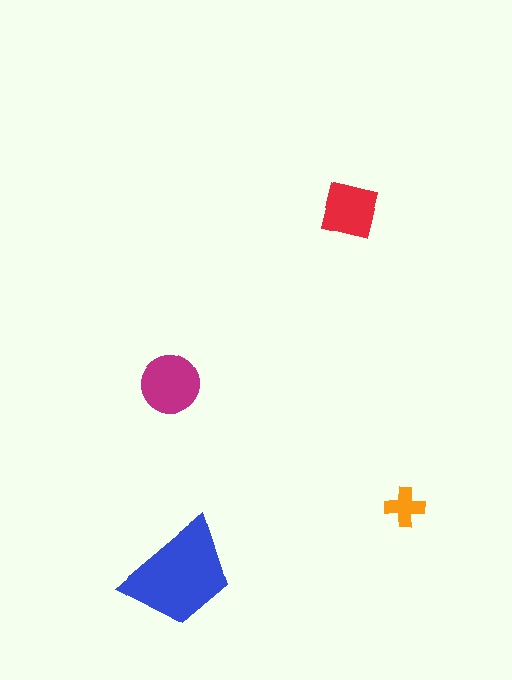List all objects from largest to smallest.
The blue trapezoid, the magenta circle, the red square, the orange cross.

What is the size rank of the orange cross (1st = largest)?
4th.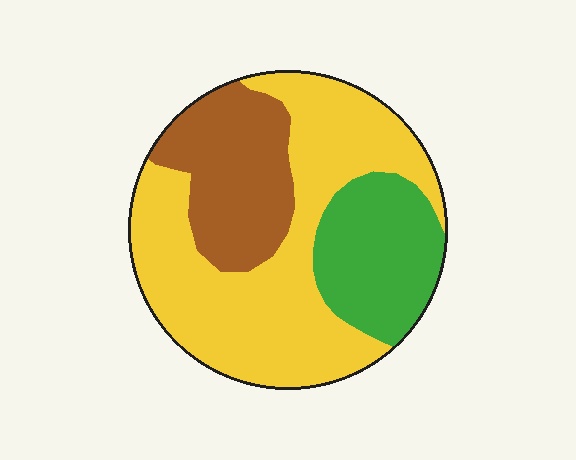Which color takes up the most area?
Yellow, at roughly 55%.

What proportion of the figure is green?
Green covers about 20% of the figure.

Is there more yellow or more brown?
Yellow.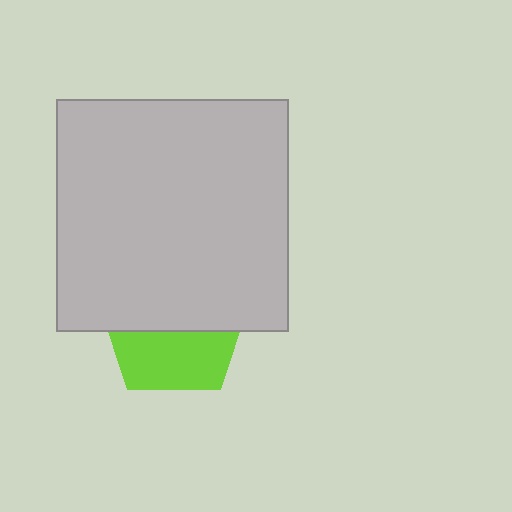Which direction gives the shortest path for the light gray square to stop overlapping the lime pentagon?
Moving up gives the shortest separation.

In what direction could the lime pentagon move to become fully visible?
The lime pentagon could move down. That would shift it out from behind the light gray square entirely.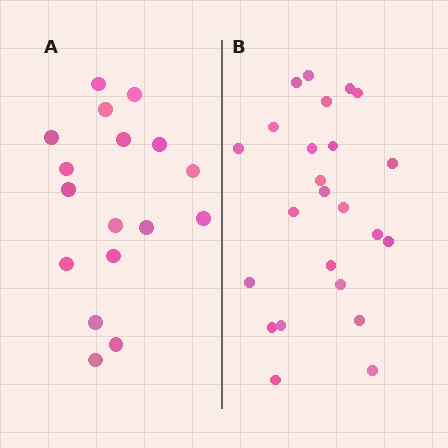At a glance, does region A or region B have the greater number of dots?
Region B (the right region) has more dots.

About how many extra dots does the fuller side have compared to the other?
Region B has roughly 8 or so more dots than region A.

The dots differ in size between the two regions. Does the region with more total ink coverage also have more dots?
No. Region A has more total ink coverage because its dots are larger, but region B actually contains more individual dots. Total area can be misleading — the number of items is what matters here.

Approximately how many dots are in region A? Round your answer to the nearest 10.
About 20 dots. (The exact count is 17, which rounds to 20.)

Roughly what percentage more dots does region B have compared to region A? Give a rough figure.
About 40% more.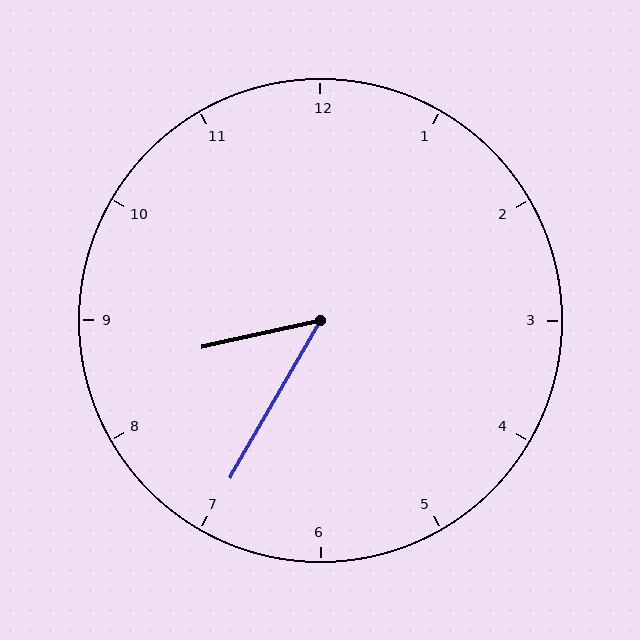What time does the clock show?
8:35.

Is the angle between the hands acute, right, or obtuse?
It is acute.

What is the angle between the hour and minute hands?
Approximately 48 degrees.